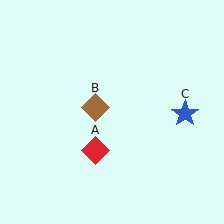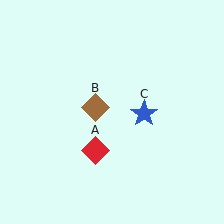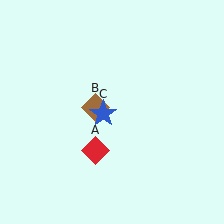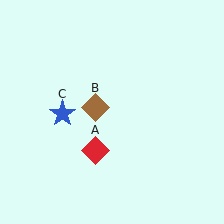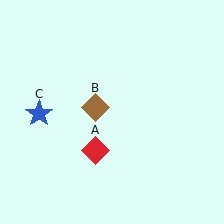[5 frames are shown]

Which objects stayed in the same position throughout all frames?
Red diamond (object A) and brown diamond (object B) remained stationary.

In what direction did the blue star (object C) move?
The blue star (object C) moved left.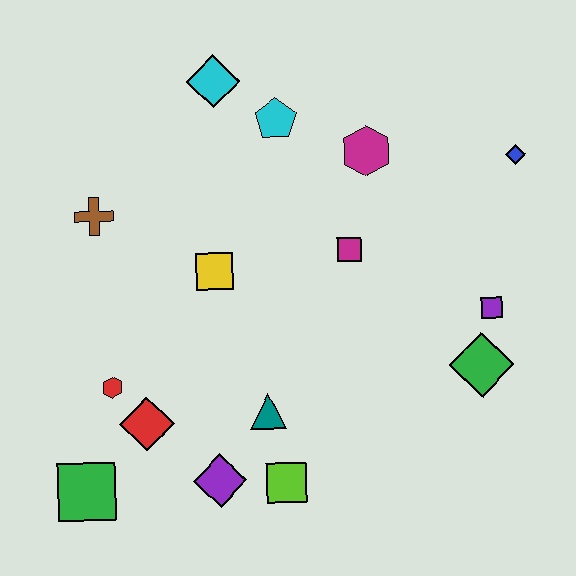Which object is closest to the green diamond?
The purple square is closest to the green diamond.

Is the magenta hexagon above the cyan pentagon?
No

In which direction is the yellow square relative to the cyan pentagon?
The yellow square is below the cyan pentagon.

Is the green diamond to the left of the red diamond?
No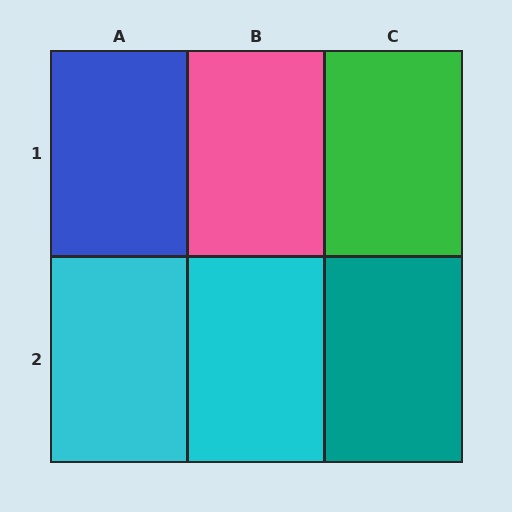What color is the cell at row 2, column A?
Cyan.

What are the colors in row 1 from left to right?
Blue, pink, green.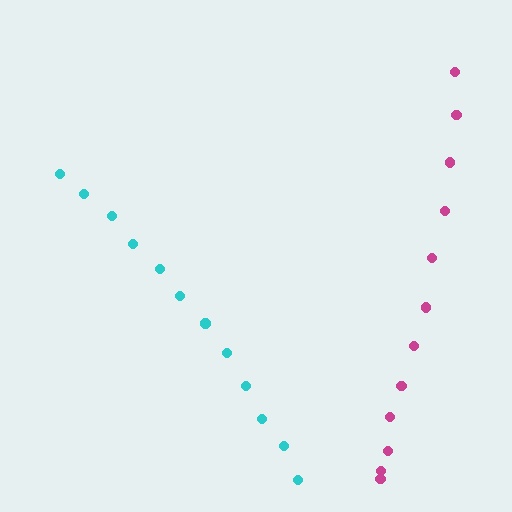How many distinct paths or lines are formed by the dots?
There are 2 distinct paths.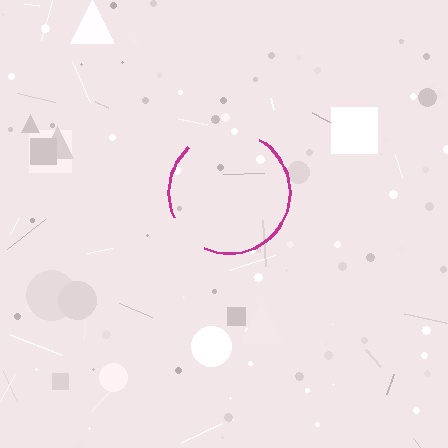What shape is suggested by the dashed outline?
The dashed outline suggests a circle.